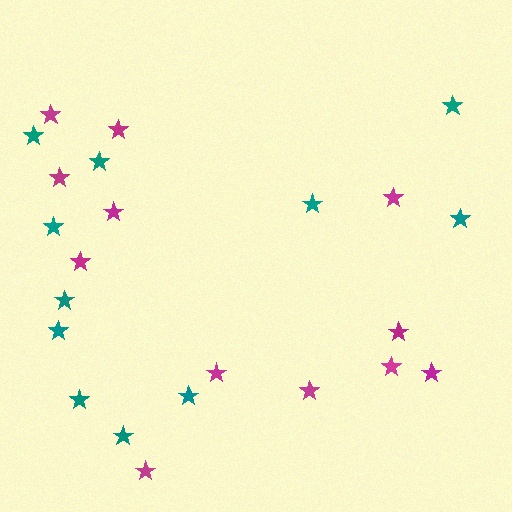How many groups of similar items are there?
There are 2 groups: one group of magenta stars (12) and one group of teal stars (11).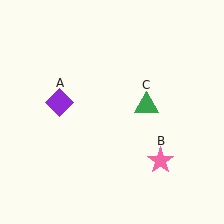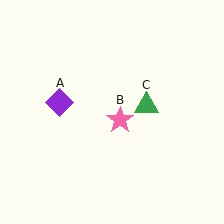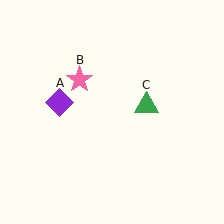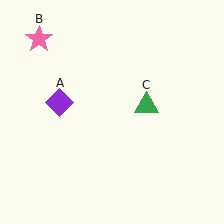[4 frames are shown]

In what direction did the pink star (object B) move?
The pink star (object B) moved up and to the left.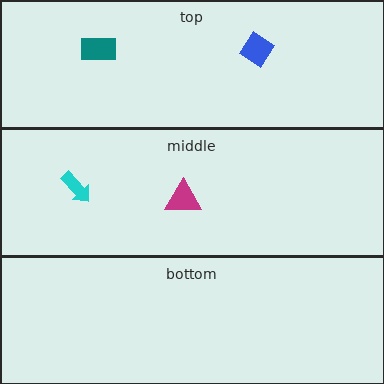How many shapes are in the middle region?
2.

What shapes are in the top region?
The teal rectangle, the blue diamond.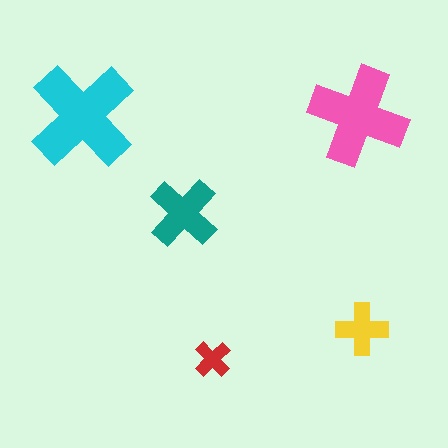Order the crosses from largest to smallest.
the cyan one, the pink one, the teal one, the yellow one, the red one.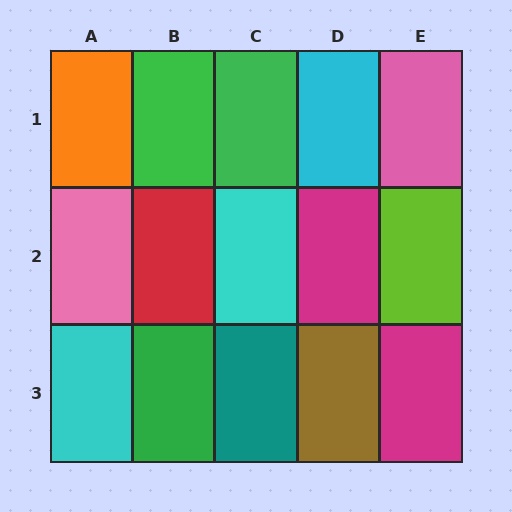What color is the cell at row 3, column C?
Teal.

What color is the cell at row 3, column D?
Brown.